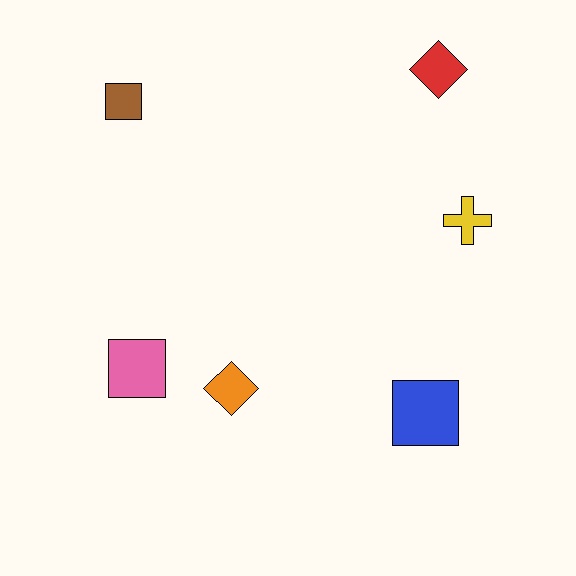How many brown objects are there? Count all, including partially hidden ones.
There is 1 brown object.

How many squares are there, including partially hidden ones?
There are 3 squares.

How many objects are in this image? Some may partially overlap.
There are 6 objects.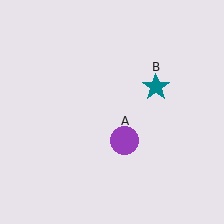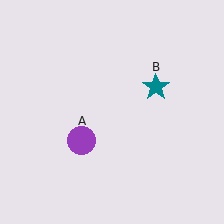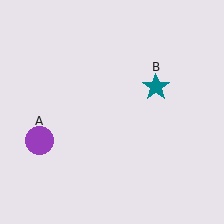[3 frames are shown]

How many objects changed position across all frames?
1 object changed position: purple circle (object A).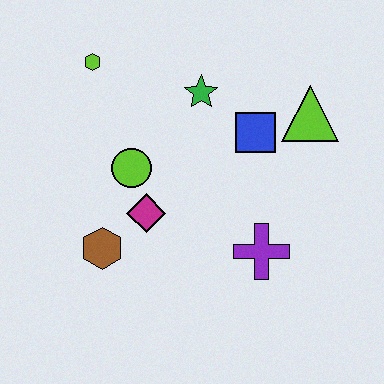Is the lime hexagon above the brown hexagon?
Yes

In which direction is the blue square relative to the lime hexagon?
The blue square is to the right of the lime hexagon.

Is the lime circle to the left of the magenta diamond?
Yes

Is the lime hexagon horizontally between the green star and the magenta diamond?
No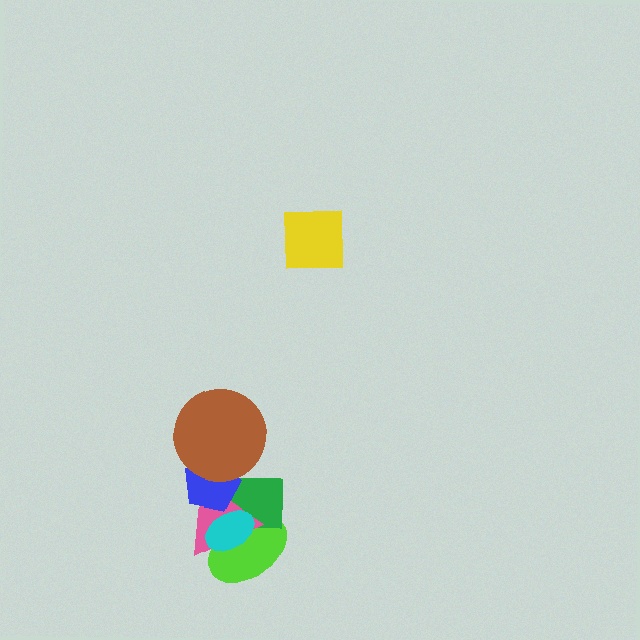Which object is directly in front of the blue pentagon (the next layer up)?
The brown circle is directly in front of the blue pentagon.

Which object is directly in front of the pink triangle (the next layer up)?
The blue pentagon is directly in front of the pink triangle.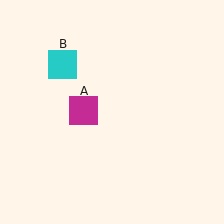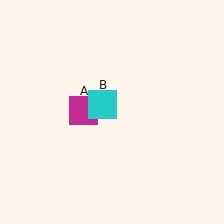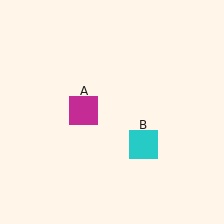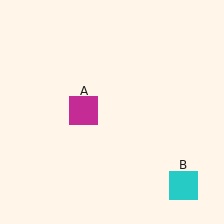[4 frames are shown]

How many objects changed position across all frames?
1 object changed position: cyan square (object B).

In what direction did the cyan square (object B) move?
The cyan square (object B) moved down and to the right.